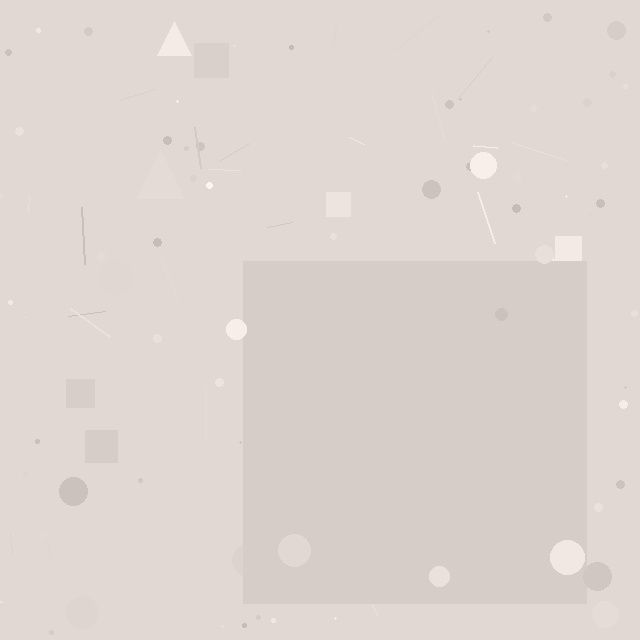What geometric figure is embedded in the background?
A square is embedded in the background.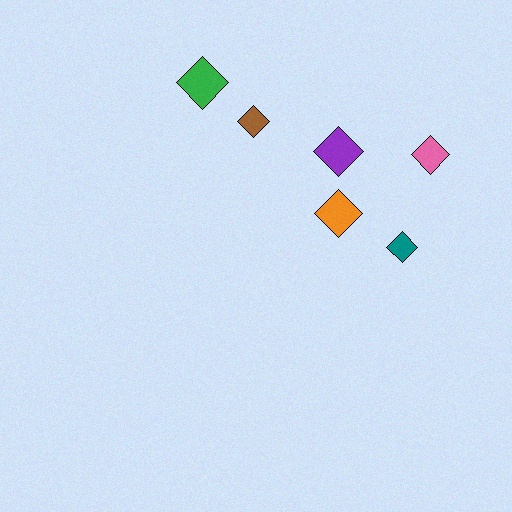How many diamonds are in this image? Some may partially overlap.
There are 6 diamonds.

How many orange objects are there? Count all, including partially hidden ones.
There is 1 orange object.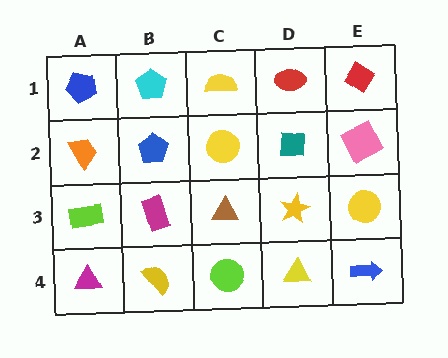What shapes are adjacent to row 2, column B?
A cyan pentagon (row 1, column B), a magenta rectangle (row 3, column B), an orange trapezoid (row 2, column A), a yellow circle (row 2, column C).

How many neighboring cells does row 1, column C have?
3.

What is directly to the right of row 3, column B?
A brown triangle.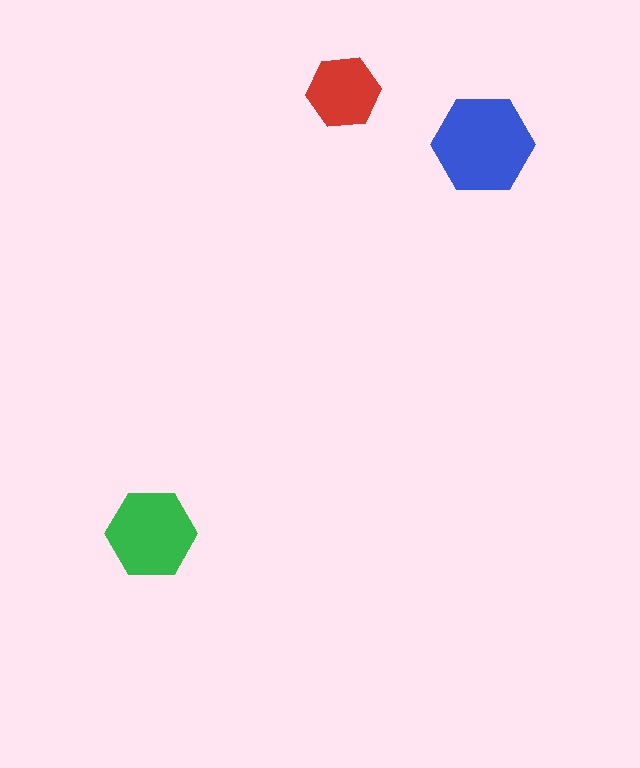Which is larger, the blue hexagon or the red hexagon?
The blue one.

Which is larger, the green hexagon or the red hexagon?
The green one.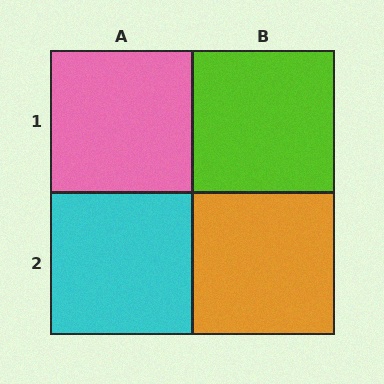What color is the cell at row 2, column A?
Cyan.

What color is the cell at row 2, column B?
Orange.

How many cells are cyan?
1 cell is cyan.